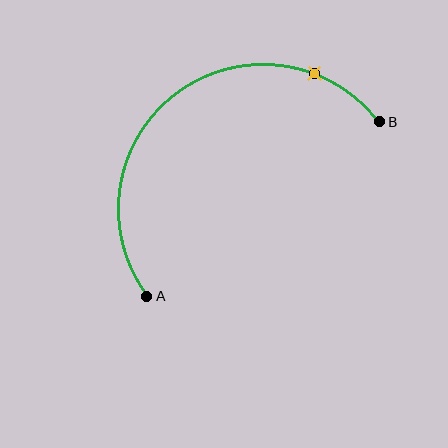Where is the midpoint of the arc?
The arc midpoint is the point on the curve farthest from the straight line joining A and B. It sits above and to the left of that line.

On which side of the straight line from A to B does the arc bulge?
The arc bulges above and to the left of the straight line connecting A and B.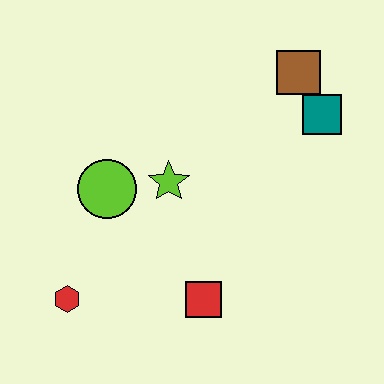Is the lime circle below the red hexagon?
No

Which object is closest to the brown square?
The teal square is closest to the brown square.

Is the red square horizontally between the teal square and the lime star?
Yes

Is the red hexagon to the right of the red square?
No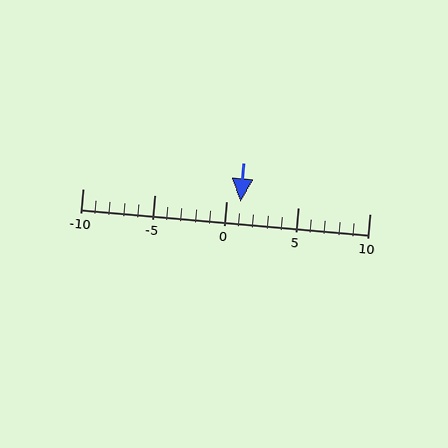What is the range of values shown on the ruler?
The ruler shows values from -10 to 10.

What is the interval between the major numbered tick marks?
The major tick marks are spaced 5 units apart.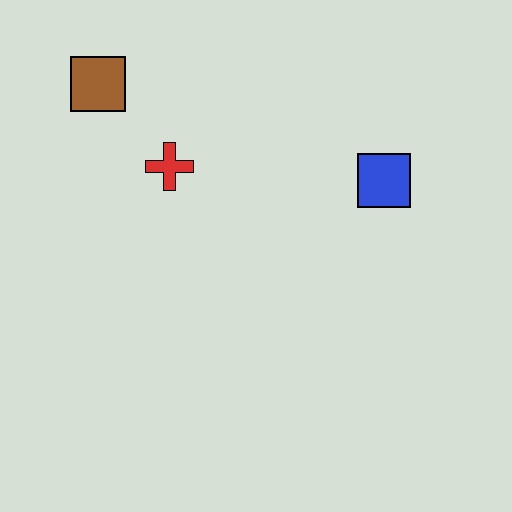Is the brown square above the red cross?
Yes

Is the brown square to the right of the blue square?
No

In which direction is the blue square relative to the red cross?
The blue square is to the right of the red cross.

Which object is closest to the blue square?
The red cross is closest to the blue square.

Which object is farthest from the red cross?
The blue square is farthest from the red cross.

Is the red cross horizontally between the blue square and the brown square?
Yes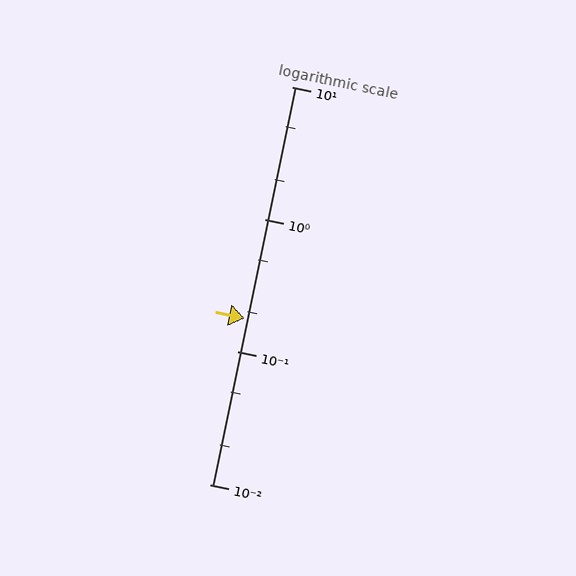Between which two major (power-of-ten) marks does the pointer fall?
The pointer is between 0.1 and 1.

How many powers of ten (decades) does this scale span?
The scale spans 3 decades, from 0.01 to 10.